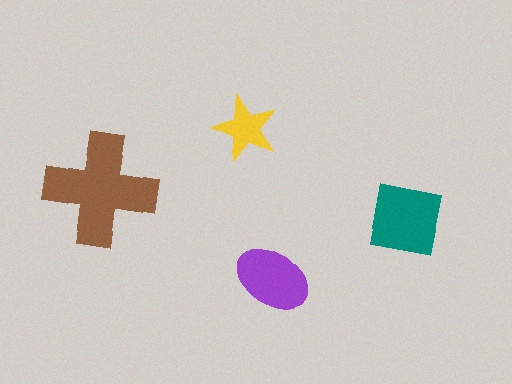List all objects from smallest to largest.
The yellow star, the purple ellipse, the teal square, the brown cross.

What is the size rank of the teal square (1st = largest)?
2nd.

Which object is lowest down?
The purple ellipse is bottommost.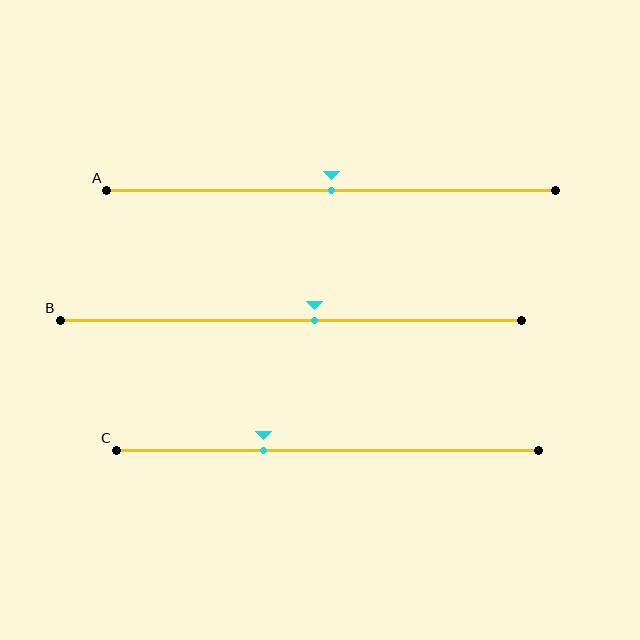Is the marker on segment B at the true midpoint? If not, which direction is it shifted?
No, the marker on segment B is shifted to the right by about 5% of the segment length.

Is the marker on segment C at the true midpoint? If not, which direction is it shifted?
No, the marker on segment C is shifted to the left by about 15% of the segment length.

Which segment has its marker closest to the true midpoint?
Segment A has its marker closest to the true midpoint.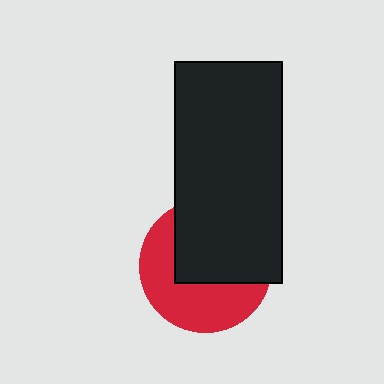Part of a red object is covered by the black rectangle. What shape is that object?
It is a circle.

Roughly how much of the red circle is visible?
About half of it is visible (roughly 48%).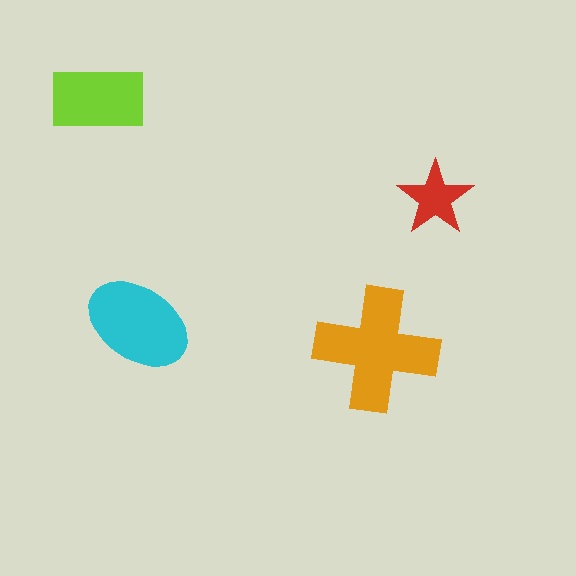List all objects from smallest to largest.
The red star, the lime rectangle, the cyan ellipse, the orange cross.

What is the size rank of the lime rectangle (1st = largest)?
3rd.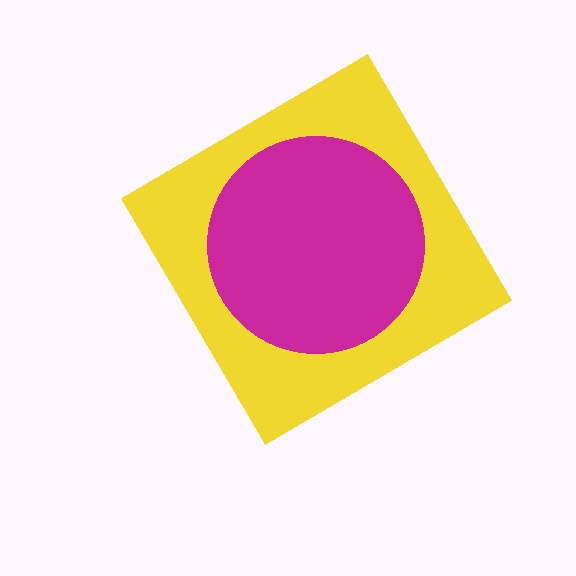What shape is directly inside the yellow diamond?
The magenta circle.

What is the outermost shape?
The yellow diamond.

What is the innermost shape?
The magenta circle.